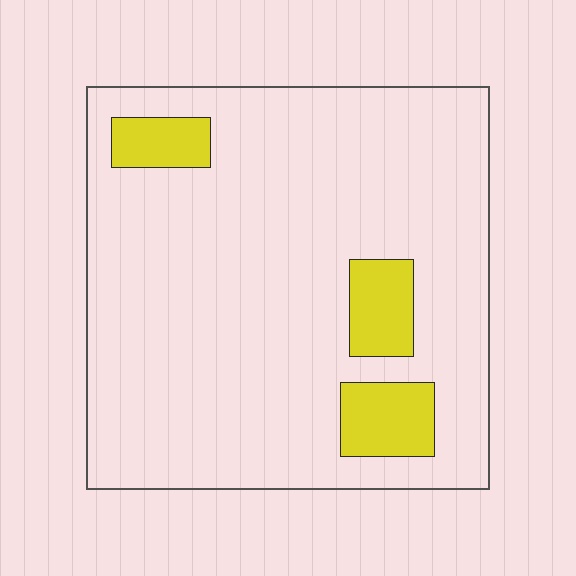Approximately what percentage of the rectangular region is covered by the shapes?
Approximately 10%.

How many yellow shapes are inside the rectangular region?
3.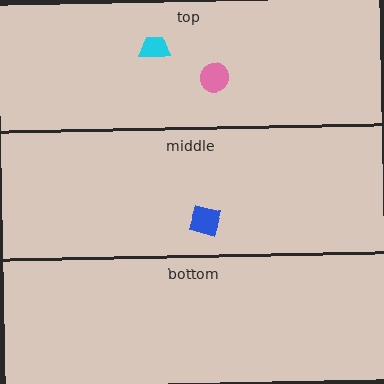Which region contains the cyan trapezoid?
The top region.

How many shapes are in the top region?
2.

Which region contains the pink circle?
The top region.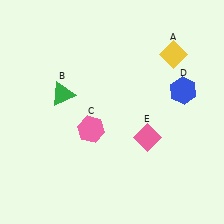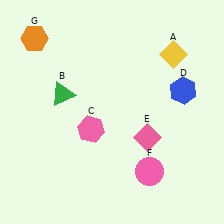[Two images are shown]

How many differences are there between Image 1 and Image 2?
There are 2 differences between the two images.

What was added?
A pink circle (F), an orange hexagon (G) were added in Image 2.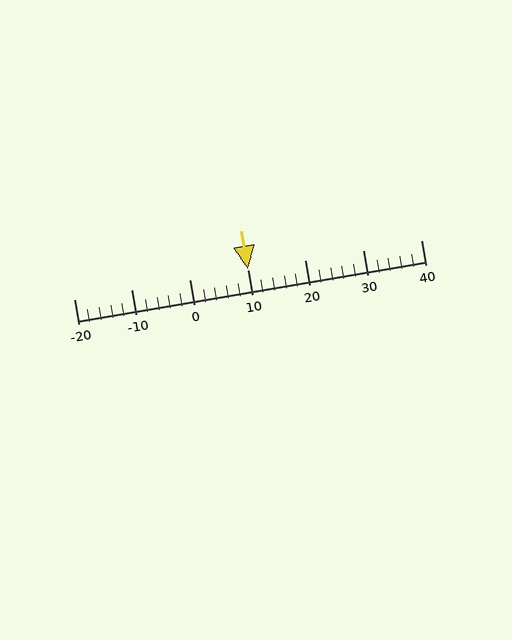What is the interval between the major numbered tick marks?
The major tick marks are spaced 10 units apart.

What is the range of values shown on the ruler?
The ruler shows values from -20 to 40.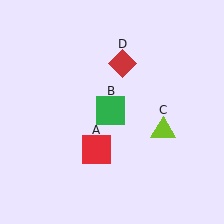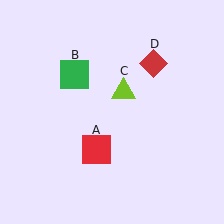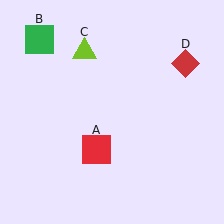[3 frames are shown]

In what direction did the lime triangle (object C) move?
The lime triangle (object C) moved up and to the left.